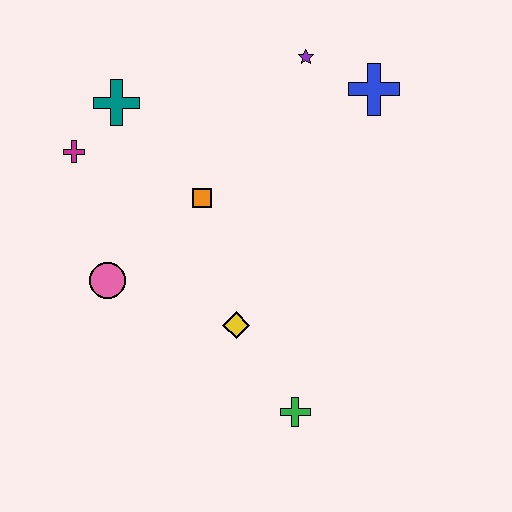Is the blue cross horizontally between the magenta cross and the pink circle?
No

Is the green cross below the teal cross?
Yes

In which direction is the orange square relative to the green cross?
The orange square is above the green cross.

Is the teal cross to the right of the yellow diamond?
No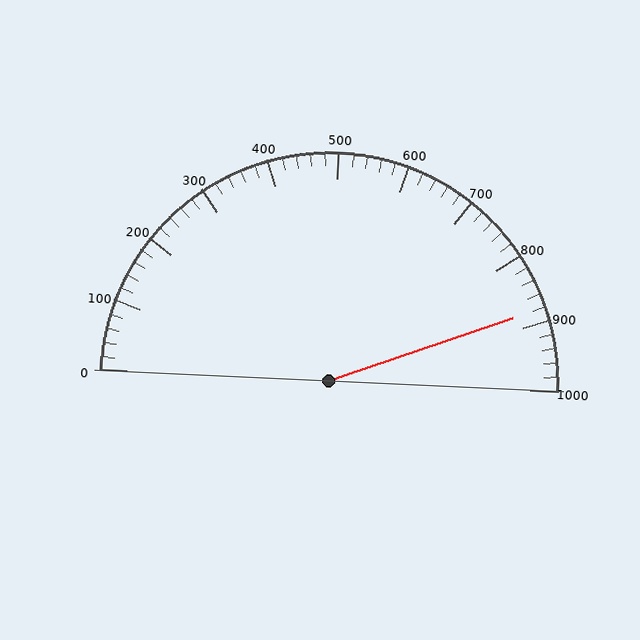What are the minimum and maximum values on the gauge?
The gauge ranges from 0 to 1000.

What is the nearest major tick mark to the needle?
The nearest major tick mark is 900.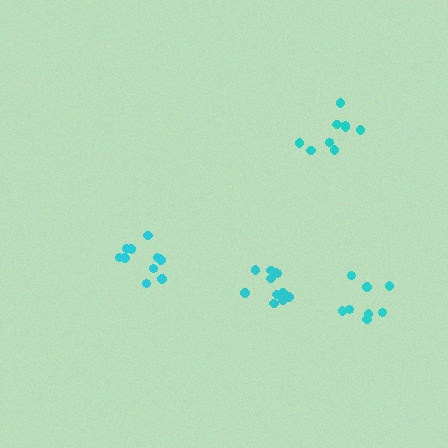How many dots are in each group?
Group 1: 9 dots, Group 2: 11 dots, Group 3: 8 dots, Group 4: 11 dots (39 total).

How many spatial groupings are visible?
There are 4 spatial groupings.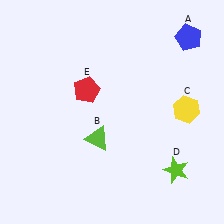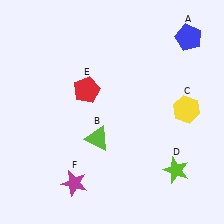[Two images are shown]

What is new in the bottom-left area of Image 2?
A magenta star (F) was added in the bottom-left area of Image 2.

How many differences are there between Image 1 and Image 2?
There is 1 difference between the two images.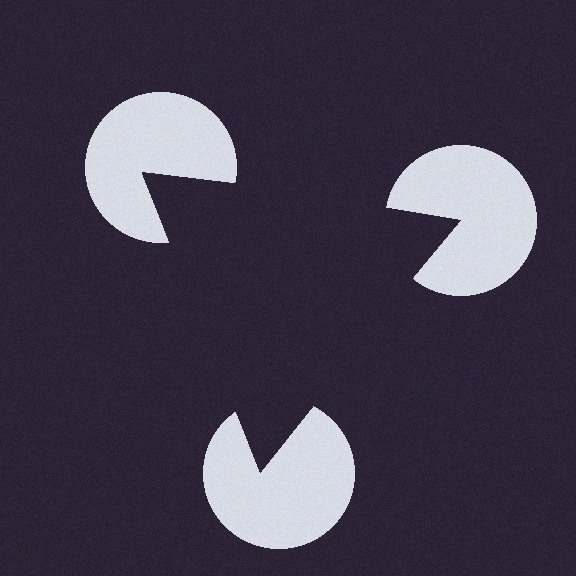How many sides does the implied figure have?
3 sides.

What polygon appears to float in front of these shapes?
An illusory triangle — its edges are inferred from the aligned wedge cuts in the pac-man discs, not physically drawn.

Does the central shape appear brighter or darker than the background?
It typically appears slightly darker than the background, even though no actual brightness change is drawn.